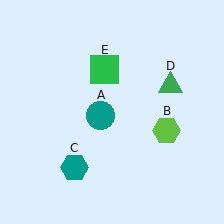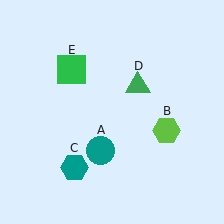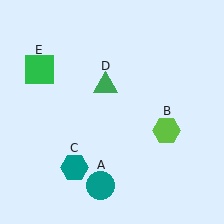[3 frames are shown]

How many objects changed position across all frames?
3 objects changed position: teal circle (object A), green triangle (object D), green square (object E).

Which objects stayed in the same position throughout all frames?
Lime hexagon (object B) and teal hexagon (object C) remained stationary.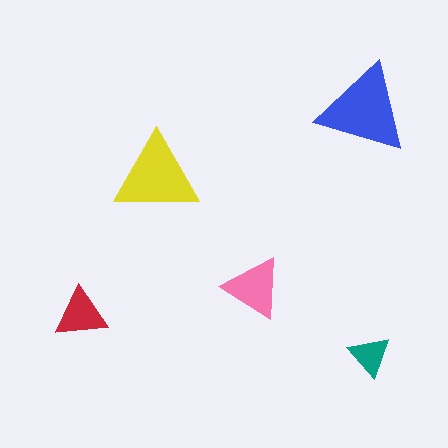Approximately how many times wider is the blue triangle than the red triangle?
About 1.5 times wider.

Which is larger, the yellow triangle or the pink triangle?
The yellow one.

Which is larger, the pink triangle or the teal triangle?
The pink one.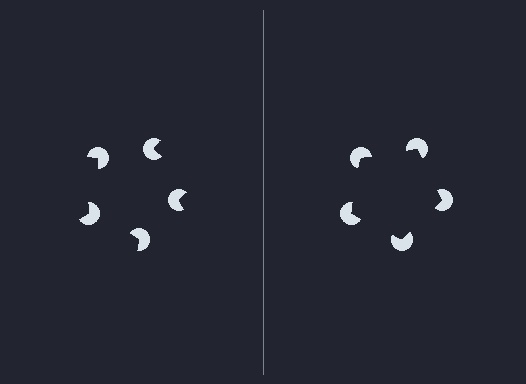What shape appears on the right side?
An illusory pentagon.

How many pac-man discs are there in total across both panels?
10 — 5 on each side.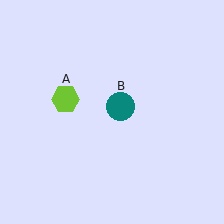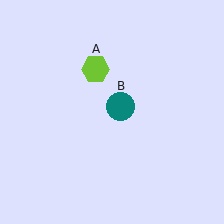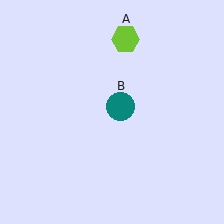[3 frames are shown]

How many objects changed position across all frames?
1 object changed position: lime hexagon (object A).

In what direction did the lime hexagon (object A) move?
The lime hexagon (object A) moved up and to the right.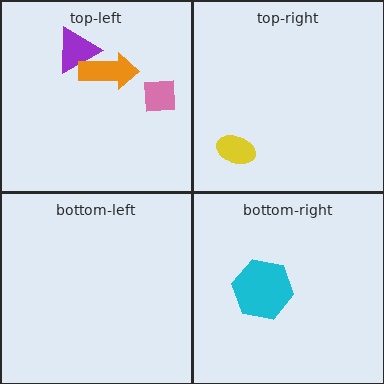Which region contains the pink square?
The top-left region.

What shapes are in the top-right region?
The yellow ellipse.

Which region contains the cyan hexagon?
The bottom-right region.